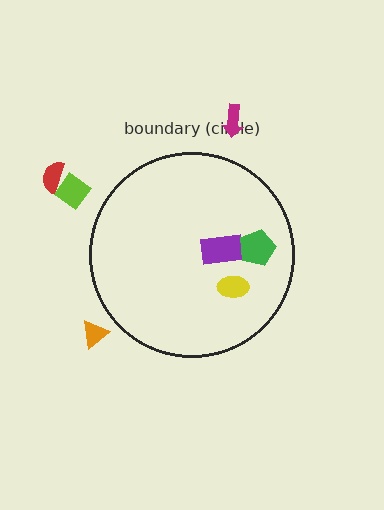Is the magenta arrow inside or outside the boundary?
Outside.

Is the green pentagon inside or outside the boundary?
Inside.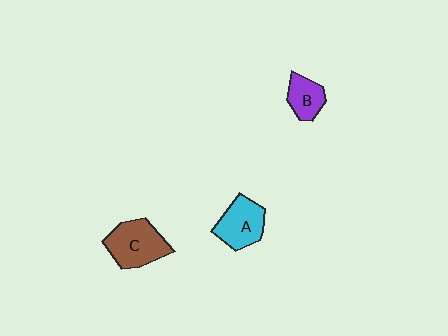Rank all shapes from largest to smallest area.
From largest to smallest: C (brown), A (cyan), B (purple).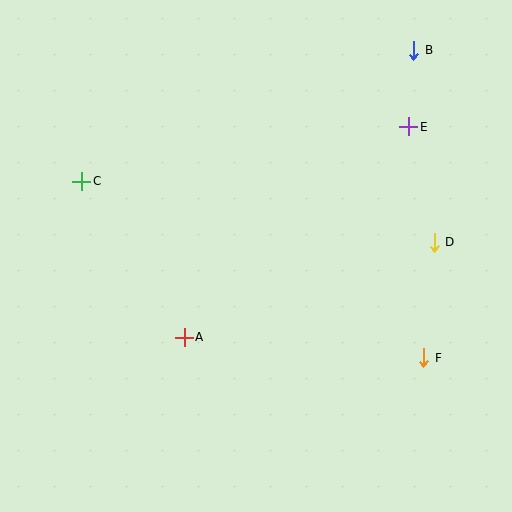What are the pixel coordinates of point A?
Point A is at (184, 337).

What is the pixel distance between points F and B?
The distance between F and B is 308 pixels.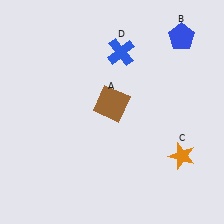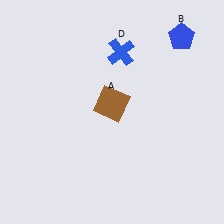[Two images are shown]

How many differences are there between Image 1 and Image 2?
There is 1 difference between the two images.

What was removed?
The orange star (C) was removed in Image 2.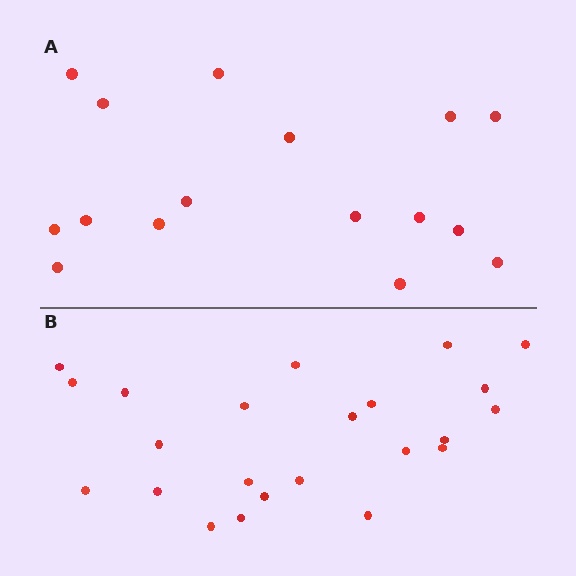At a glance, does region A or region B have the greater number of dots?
Region B (the bottom region) has more dots.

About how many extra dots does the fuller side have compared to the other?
Region B has roughly 8 or so more dots than region A.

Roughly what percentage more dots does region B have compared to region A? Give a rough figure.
About 45% more.